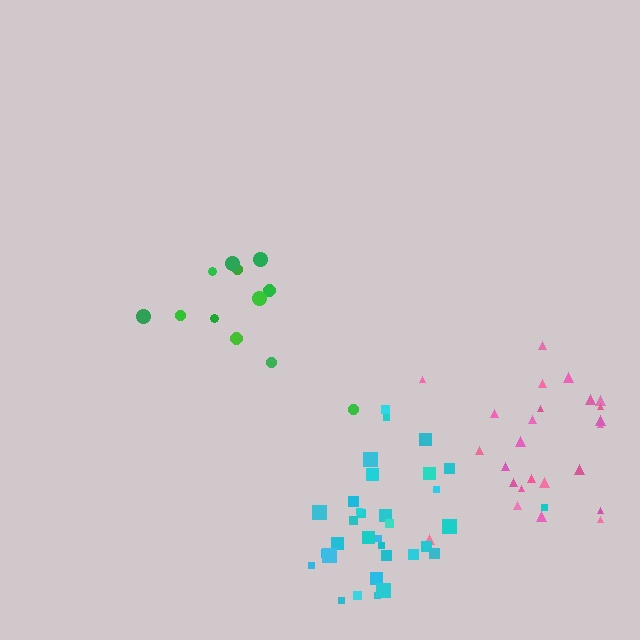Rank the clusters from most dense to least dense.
cyan, pink, green.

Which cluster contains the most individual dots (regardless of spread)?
Cyan (34).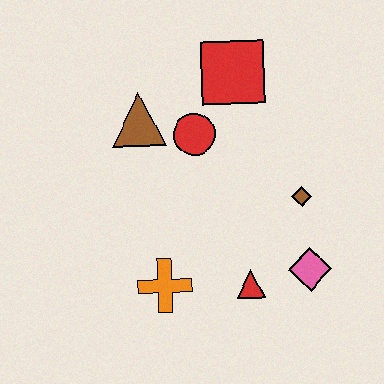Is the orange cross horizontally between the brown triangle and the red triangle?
Yes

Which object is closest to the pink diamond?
The red triangle is closest to the pink diamond.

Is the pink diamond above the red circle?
No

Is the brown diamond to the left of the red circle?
No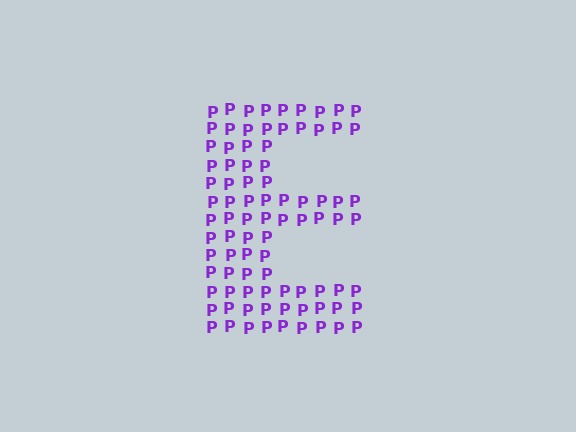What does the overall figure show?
The overall figure shows the letter E.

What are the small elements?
The small elements are letter P's.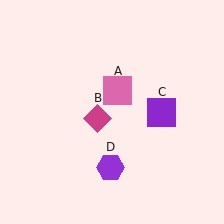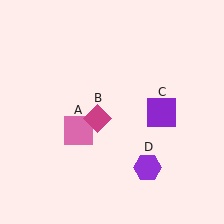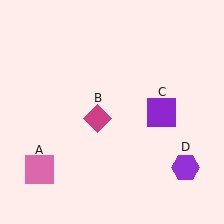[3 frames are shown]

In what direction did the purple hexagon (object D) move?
The purple hexagon (object D) moved right.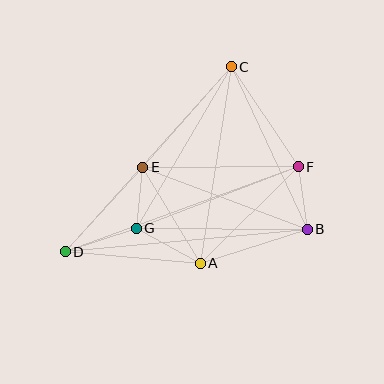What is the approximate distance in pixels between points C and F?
The distance between C and F is approximately 120 pixels.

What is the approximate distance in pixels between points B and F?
The distance between B and F is approximately 63 pixels.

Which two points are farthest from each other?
Points C and D are farthest from each other.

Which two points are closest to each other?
Points E and G are closest to each other.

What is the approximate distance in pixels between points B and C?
The distance between B and C is approximately 179 pixels.